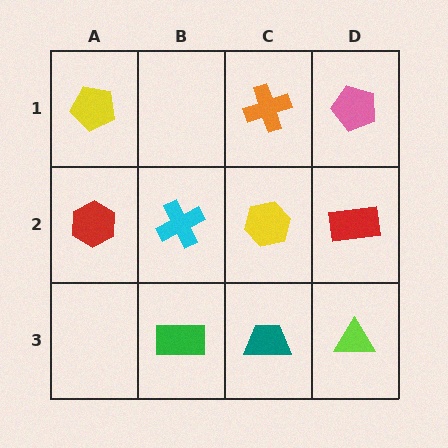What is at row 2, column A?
A red hexagon.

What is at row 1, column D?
A pink pentagon.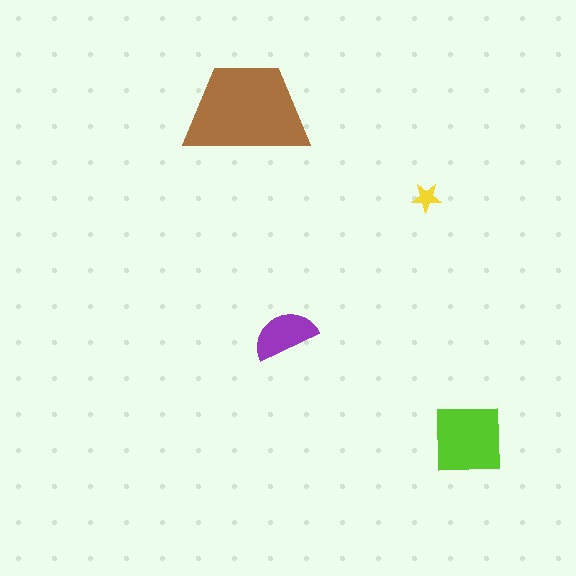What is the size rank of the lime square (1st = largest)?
2nd.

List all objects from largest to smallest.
The brown trapezoid, the lime square, the purple semicircle, the yellow star.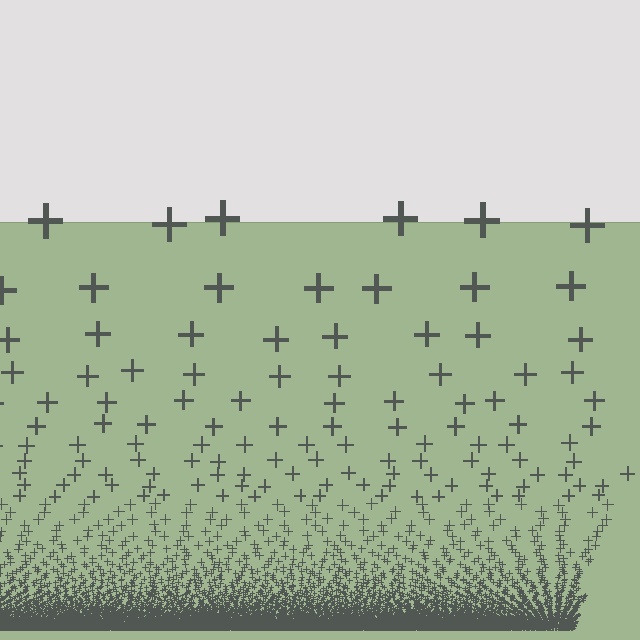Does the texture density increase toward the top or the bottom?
Density increases toward the bottom.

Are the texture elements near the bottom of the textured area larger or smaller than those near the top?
Smaller. The gradient is inverted — elements near the bottom are smaller and denser.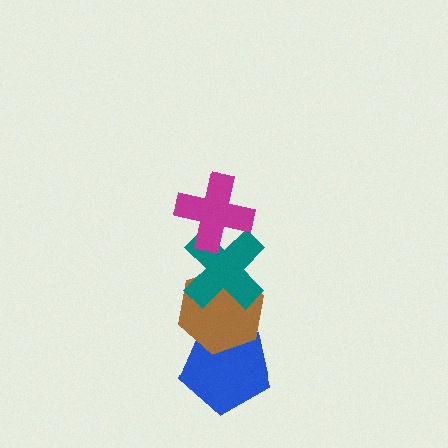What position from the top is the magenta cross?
The magenta cross is 1st from the top.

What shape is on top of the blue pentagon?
The brown hexagon is on top of the blue pentagon.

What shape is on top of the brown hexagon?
The teal cross is on top of the brown hexagon.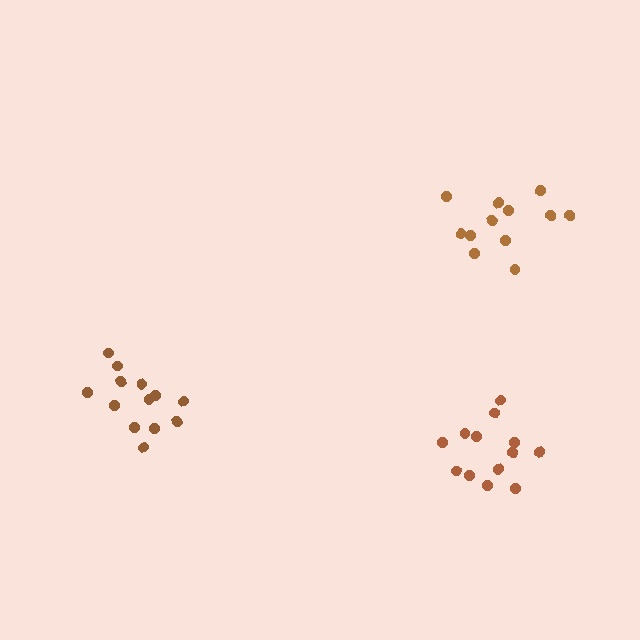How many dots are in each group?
Group 1: 13 dots, Group 2: 12 dots, Group 3: 13 dots (38 total).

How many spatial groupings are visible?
There are 3 spatial groupings.